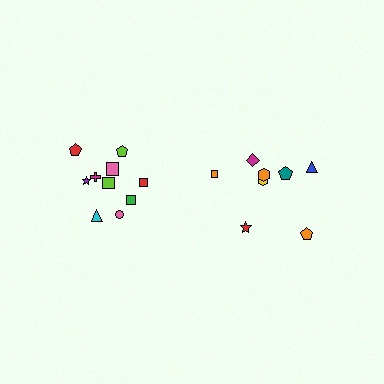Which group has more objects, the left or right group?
The left group.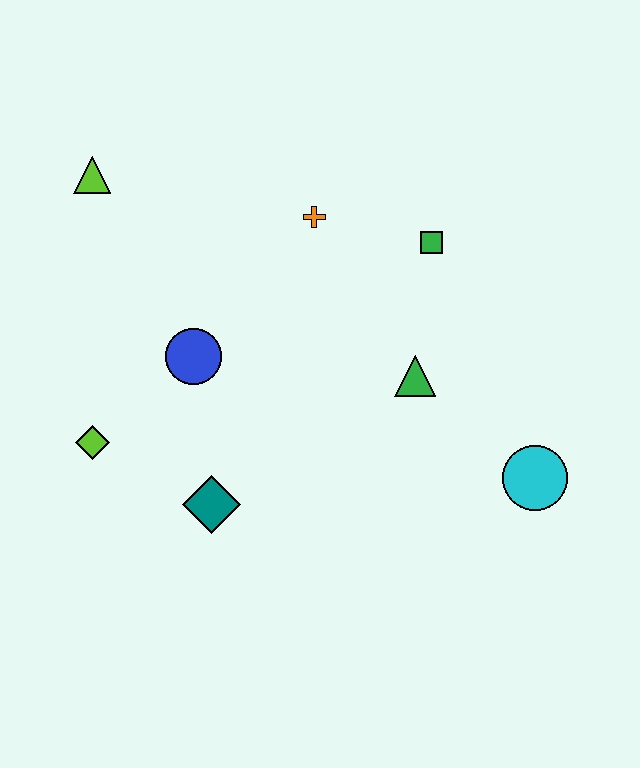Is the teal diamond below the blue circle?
Yes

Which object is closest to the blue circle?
The lime diamond is closest to the blue circle.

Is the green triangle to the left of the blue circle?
No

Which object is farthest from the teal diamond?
The lime triangle is farthest from the teal diamond.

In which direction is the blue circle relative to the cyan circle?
The blue circle is to the left of the cyan circle.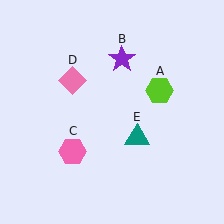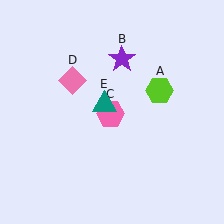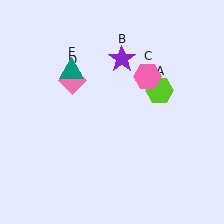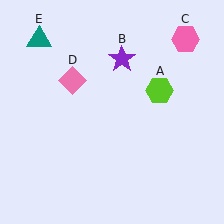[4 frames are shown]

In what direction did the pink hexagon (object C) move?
The pink hexagon (object C) moved up and to the right.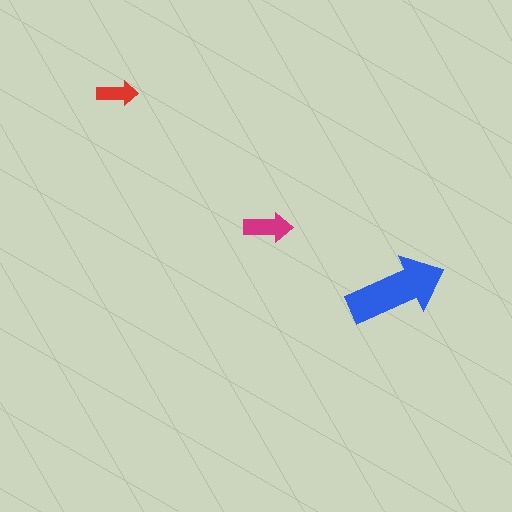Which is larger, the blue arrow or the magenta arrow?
The blue one.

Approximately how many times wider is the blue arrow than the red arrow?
About 2.5 times wider.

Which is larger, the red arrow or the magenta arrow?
The magenta one.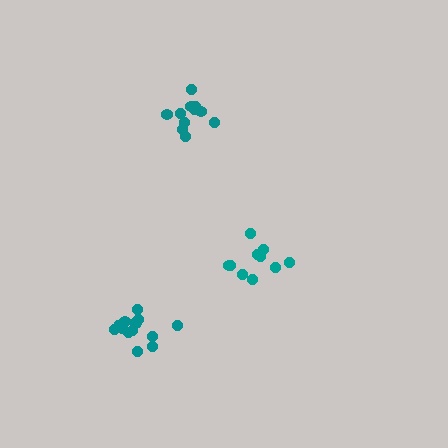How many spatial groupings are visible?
There are 3 spatial groupings.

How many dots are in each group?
Group 1: 10 dots, Group 2: 13 dots, Group 3: 11 dots (34 total).